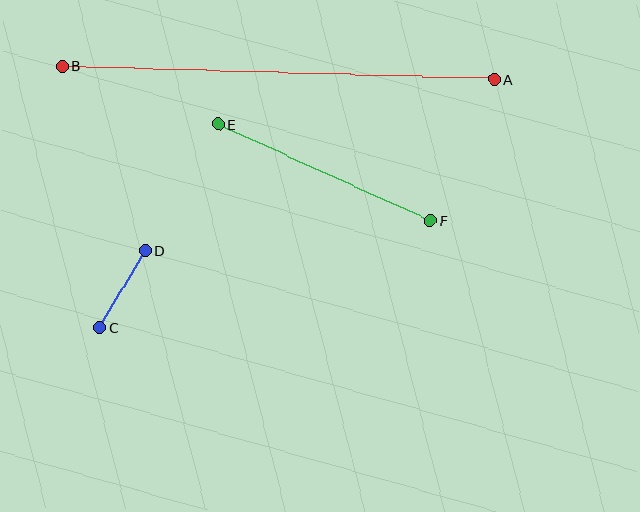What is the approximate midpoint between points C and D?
The midpoint is at approximately (122, 289) pixels.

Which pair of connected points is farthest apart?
Points A and B are farthest apart.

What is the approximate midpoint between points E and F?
The midpoint is at approximately (324, 172) pixels.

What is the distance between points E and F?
The distance is approximately 233 pixels.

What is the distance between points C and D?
The distance is approximately 90 pixels.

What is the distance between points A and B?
The distance is approximately 432 pixels.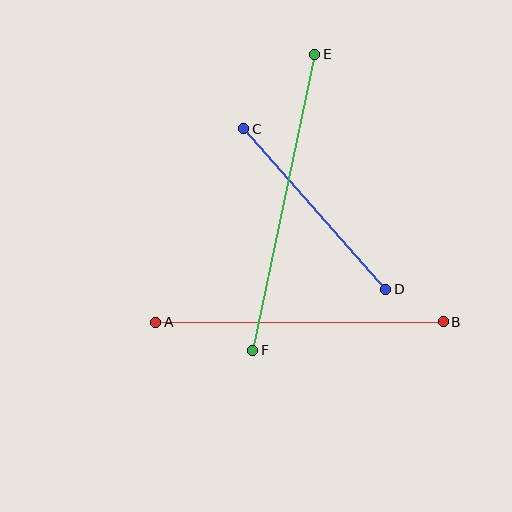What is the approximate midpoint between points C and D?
The midpoint is at approximately (315, 209) pixels.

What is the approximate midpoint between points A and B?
The midpoint is at approximately (300, 322) pixels.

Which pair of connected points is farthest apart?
Points E and F are farthest apart.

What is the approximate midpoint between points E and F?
The midpoint is at approximately (284, 202) pixels.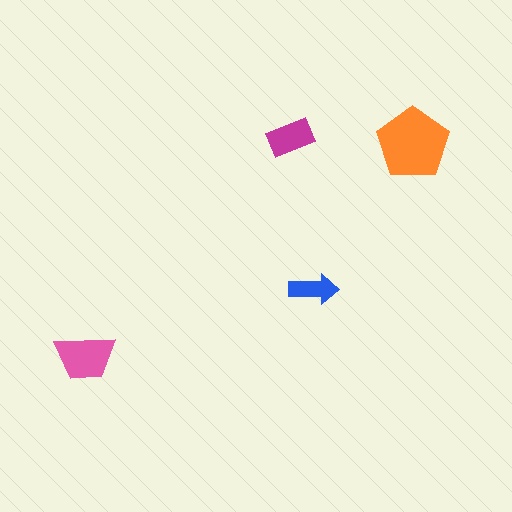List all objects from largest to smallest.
The orange pentagon, the pink trapezoid, the magenta rectangle, the blue arrow.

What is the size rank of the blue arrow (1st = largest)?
4th.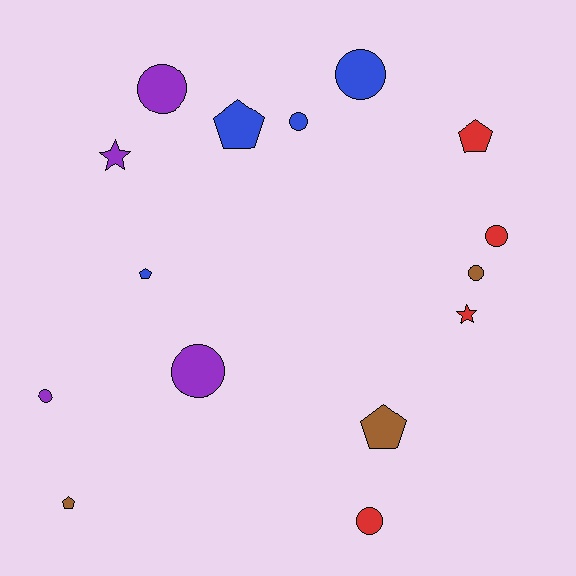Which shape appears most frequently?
Circle, with 8 objects.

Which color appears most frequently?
Red, with 4 objects.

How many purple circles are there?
There are 3 purple circles.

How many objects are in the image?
There are 15 objects.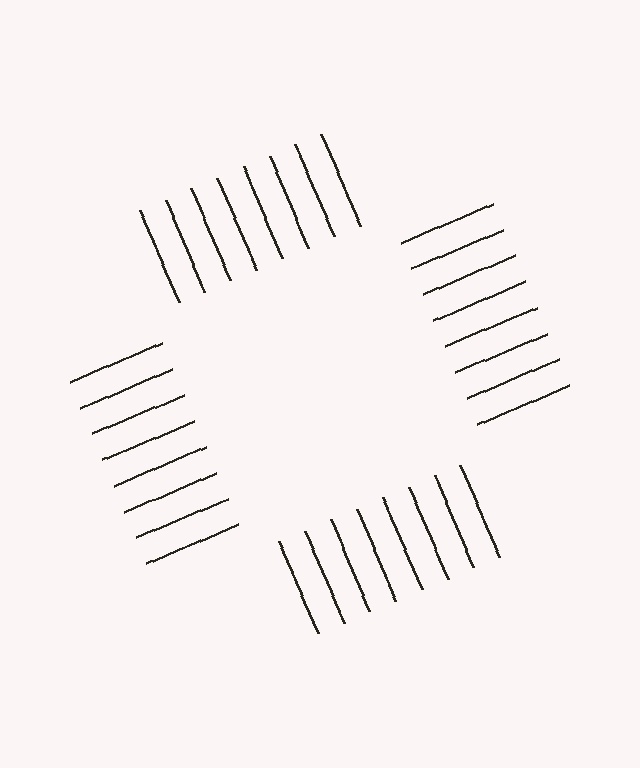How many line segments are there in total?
32 — 8 along each of the 4 edges.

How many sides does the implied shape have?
4 sides — the line-ends trace a square.